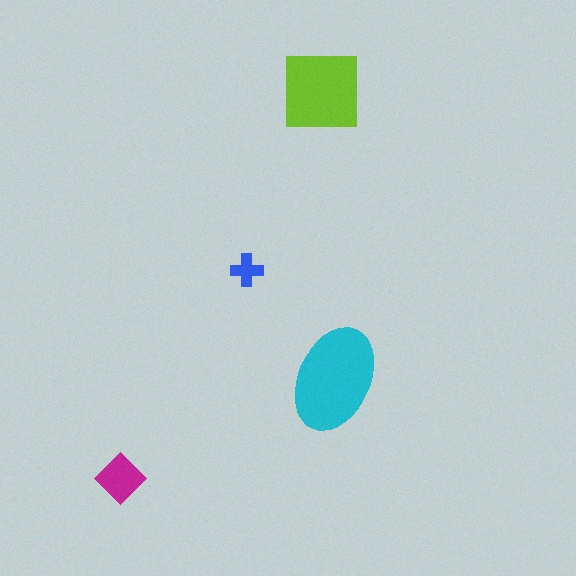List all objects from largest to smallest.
The cyan ellipse, the lime square, the magenta diamond, the blue cross.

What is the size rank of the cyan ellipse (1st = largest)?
1st.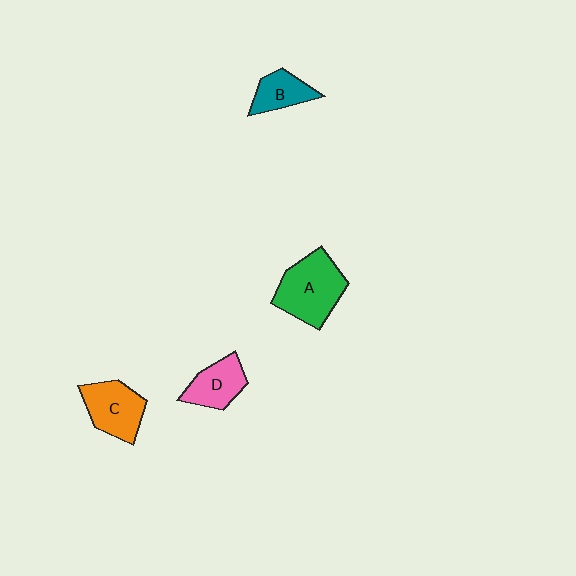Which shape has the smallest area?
Shape B (teal).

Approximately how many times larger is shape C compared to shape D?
Approximately 1.2 times.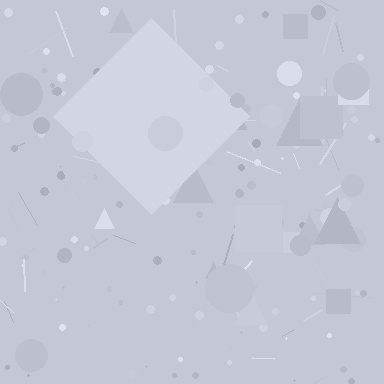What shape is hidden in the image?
A diamond is hidden in the image.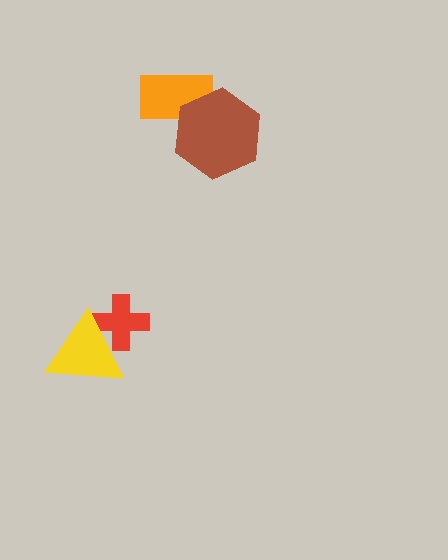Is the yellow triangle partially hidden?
No, no other shape covers it.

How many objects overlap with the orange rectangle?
1 object overlaps with the orange rectangle.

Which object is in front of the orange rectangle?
The brown hexagon is in front of the orange rectangle.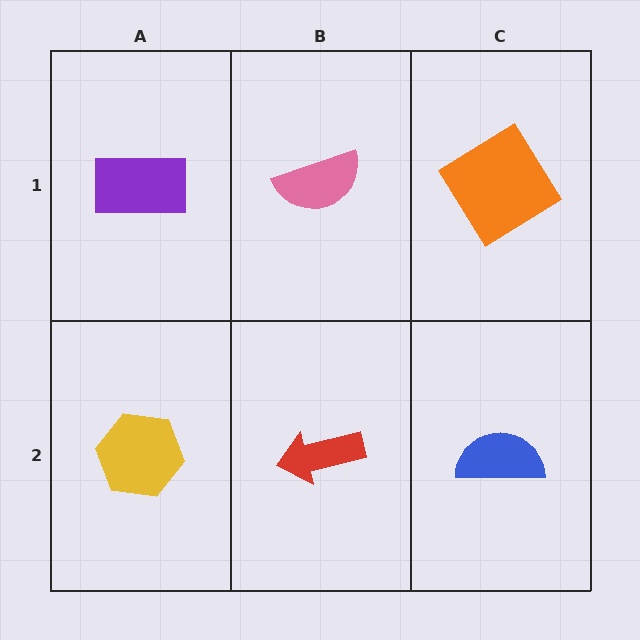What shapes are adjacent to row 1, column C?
A blue semicircle (row 2, column C), a pink semicircle (row 1, column B).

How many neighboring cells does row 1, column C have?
2.